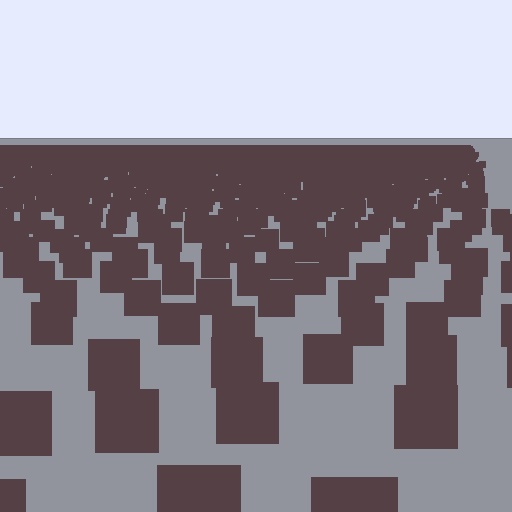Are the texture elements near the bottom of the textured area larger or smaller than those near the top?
Larger. Near the bottom, elements are closer to the viewer and appear at a bigger on-screen size.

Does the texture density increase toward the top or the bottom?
Density increases toward the top.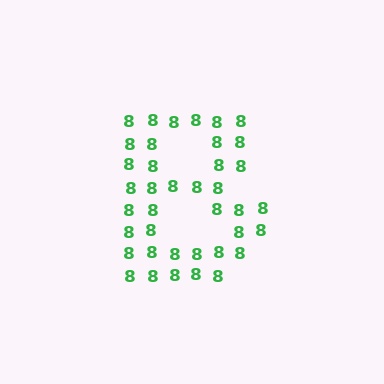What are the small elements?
The small elements are digit 8's.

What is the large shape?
The large shape is the letter B.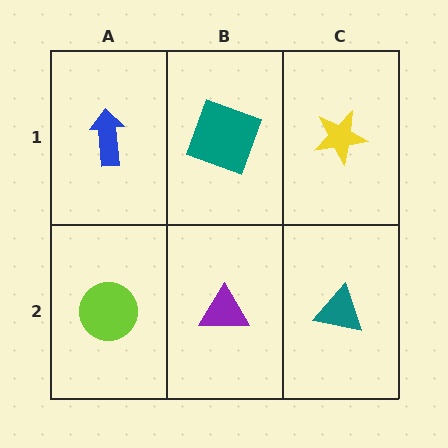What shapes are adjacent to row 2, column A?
A blue arrow (row 1, column A), a purple triangle (row 2, column B).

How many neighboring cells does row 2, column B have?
3.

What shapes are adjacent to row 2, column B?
A teal square (row 1, column B), a lime circle (row 2, column A), a teal triangle (row 2, column C).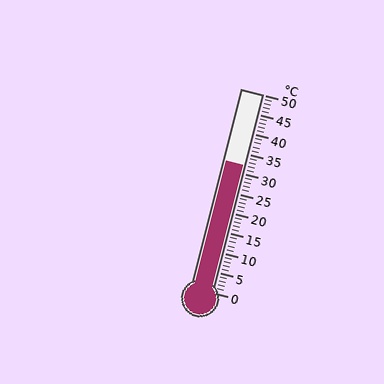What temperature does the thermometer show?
The thermometer shows approximately 32°C.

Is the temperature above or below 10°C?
The temperature is above 10°C.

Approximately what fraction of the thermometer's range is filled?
The thermometer is filled to approximately 65% of its range.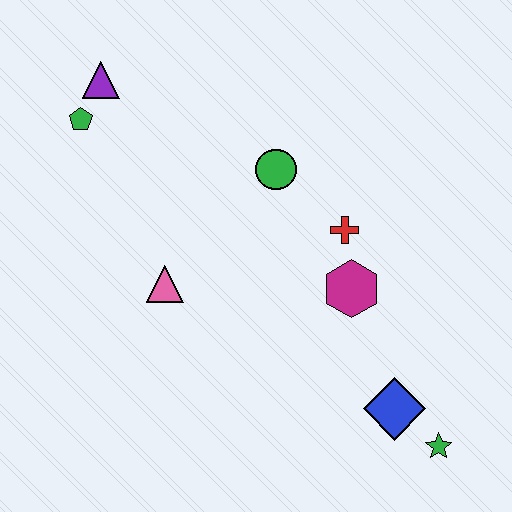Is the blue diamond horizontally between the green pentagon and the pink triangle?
No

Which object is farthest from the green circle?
The green star is farthest from the green circle.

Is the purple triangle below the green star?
No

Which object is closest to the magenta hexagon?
The red cross is closest to the magenta hexagon.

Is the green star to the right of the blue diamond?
Yes